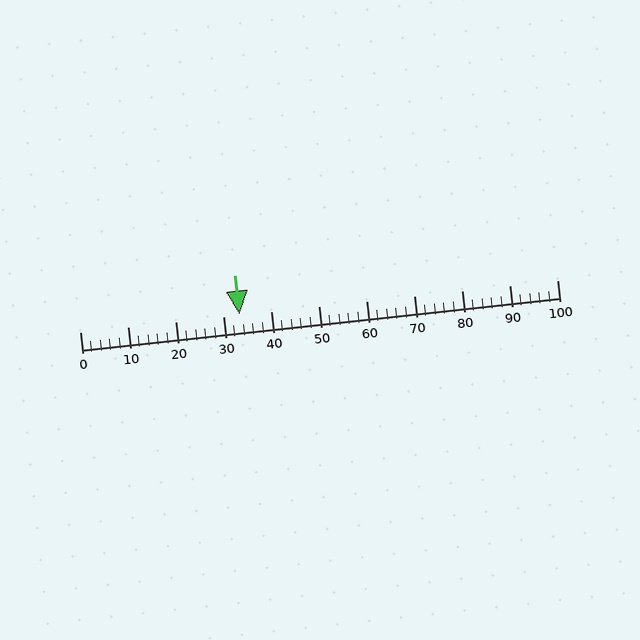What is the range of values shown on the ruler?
The ruler shows values from 0 to 100.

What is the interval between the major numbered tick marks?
The major tick marks are spaced 10 units apart.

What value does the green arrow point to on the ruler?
The green arrow points to approximately 33.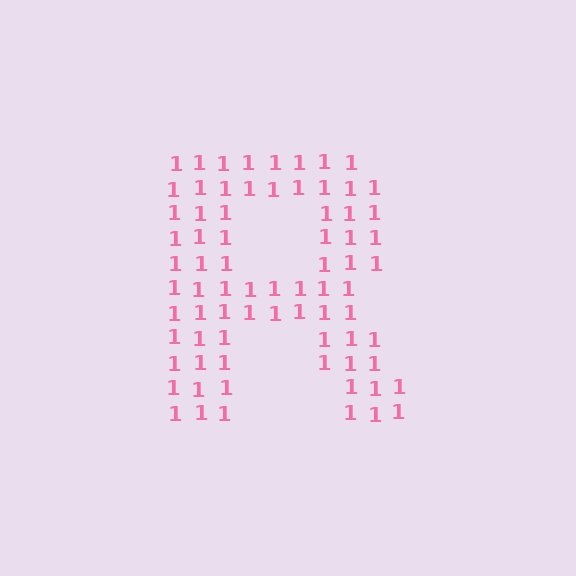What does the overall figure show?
The overall figure shows the letter R.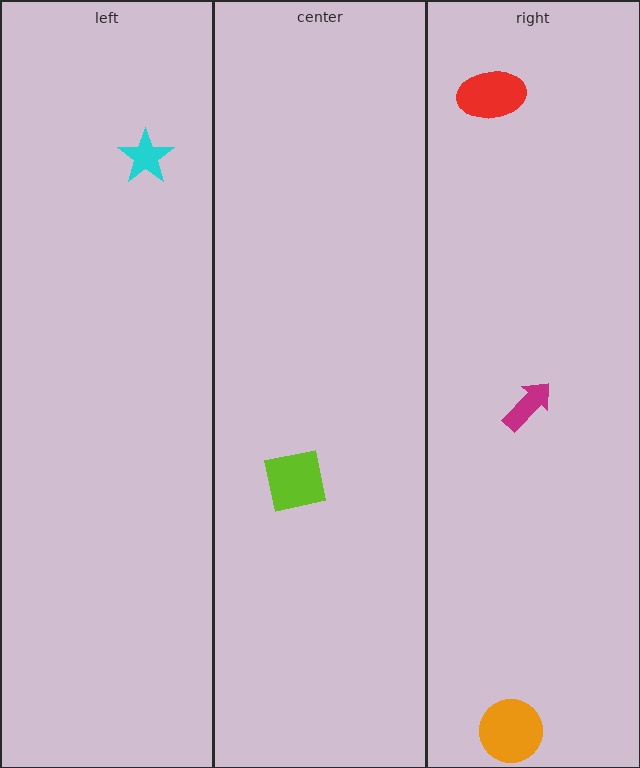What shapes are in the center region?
The lime square.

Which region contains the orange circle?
The right region.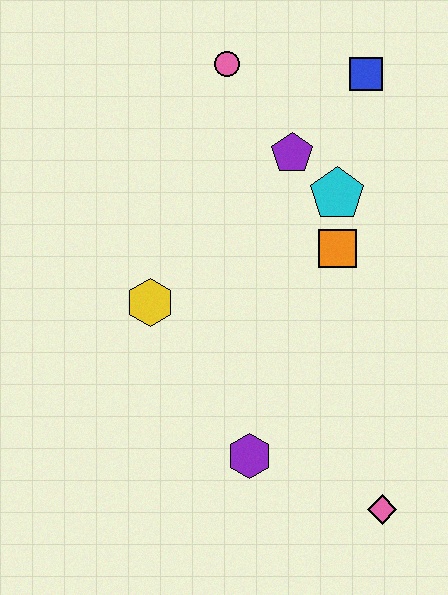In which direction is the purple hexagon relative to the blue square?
The purple hexagon is below the blue square.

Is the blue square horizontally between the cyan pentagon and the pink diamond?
Yes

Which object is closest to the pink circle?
The purple pentagon is closest to the pink circle.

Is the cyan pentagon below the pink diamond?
No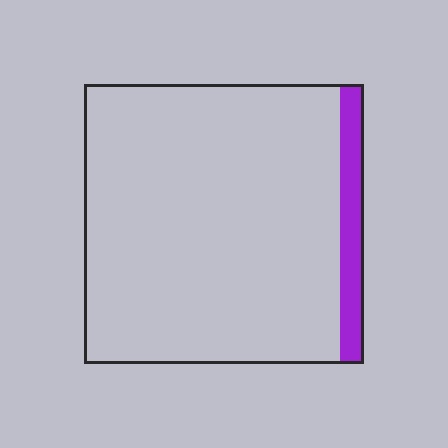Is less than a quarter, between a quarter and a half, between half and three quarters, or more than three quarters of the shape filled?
Less than a quarter.